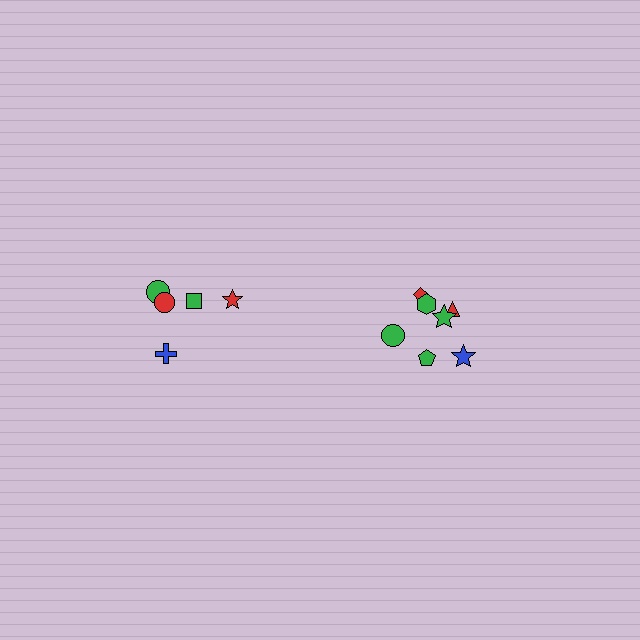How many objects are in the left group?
There are 5 objects.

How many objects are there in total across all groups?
There are 12 objects.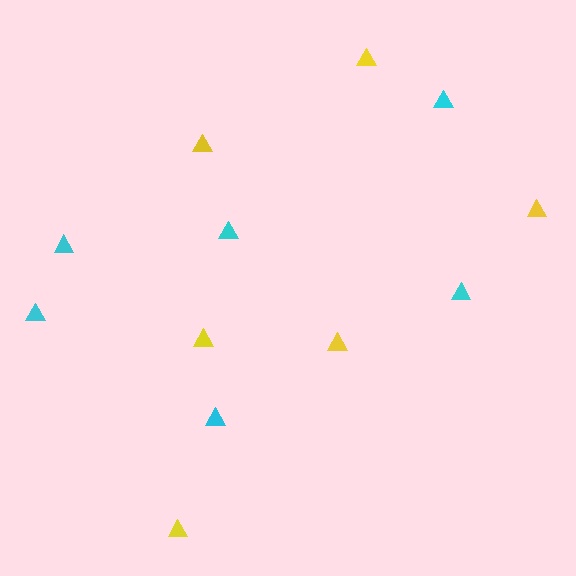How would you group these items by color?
There are 2 groups: one group of cyan triangles (6) and one group of yellow triangles (6).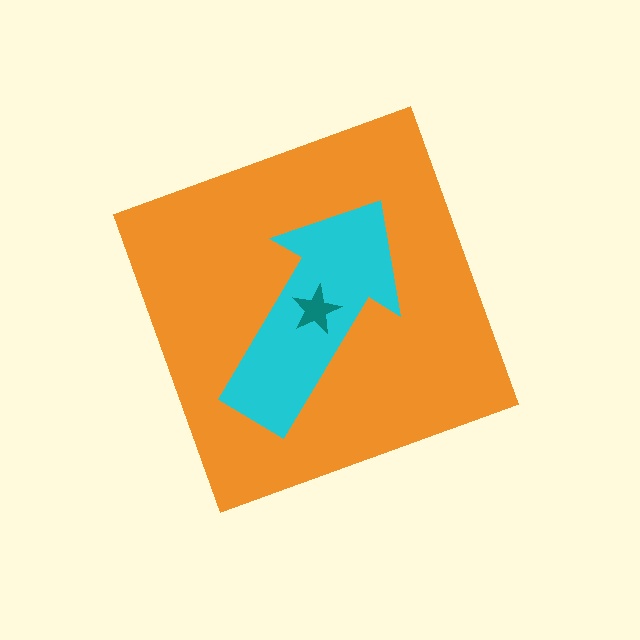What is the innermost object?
The teal star.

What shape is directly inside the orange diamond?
The cyan arrow.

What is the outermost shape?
The orange diamond.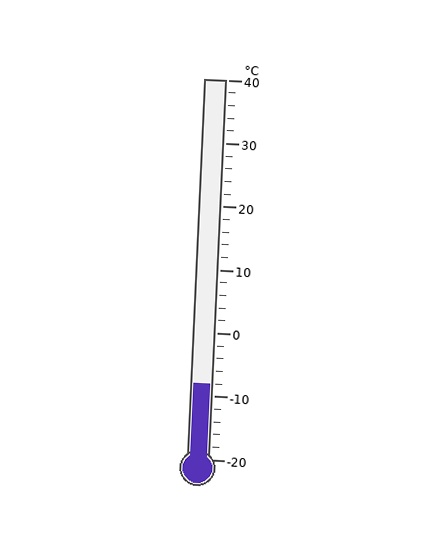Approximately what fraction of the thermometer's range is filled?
The thermometer is filled to approximately 20% of its range.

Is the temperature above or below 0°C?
The temperature is below 0°C.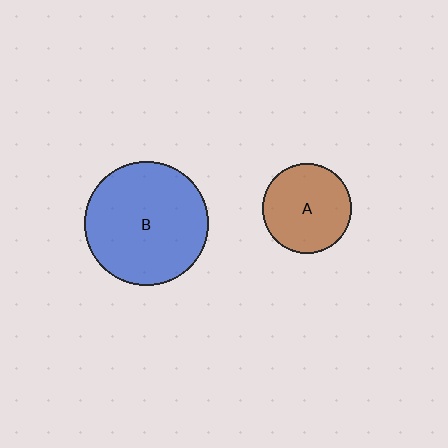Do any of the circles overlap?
No, none of the circles overlap.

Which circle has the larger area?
Circle B (blue).